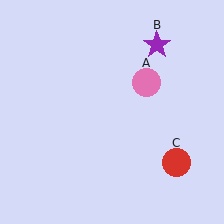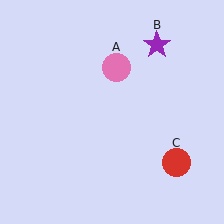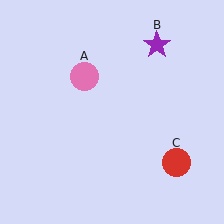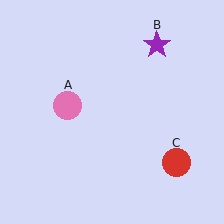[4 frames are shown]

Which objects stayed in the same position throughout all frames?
Purple star (object B) and red circle (object C) remained stationary.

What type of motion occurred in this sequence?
The pink circle (object A) rotated counterclockwise around the center of the scene.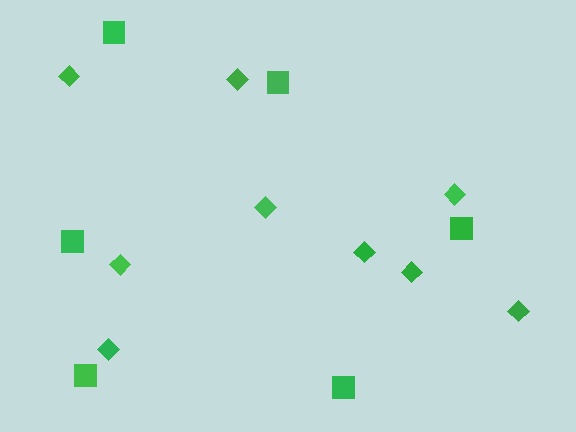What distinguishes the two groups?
There are 2 groups: one group of squares (6) and one group of diamonds (9).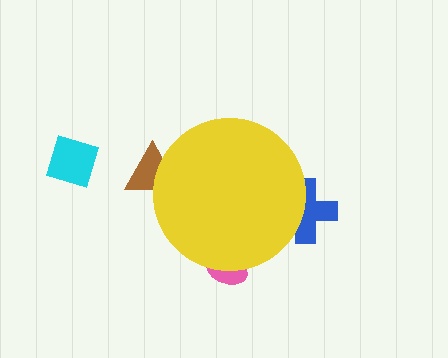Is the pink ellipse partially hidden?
Yes, the pink ellipse is partially hidden behind the yellow circle.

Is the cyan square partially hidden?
No, the cyan square is fully visible.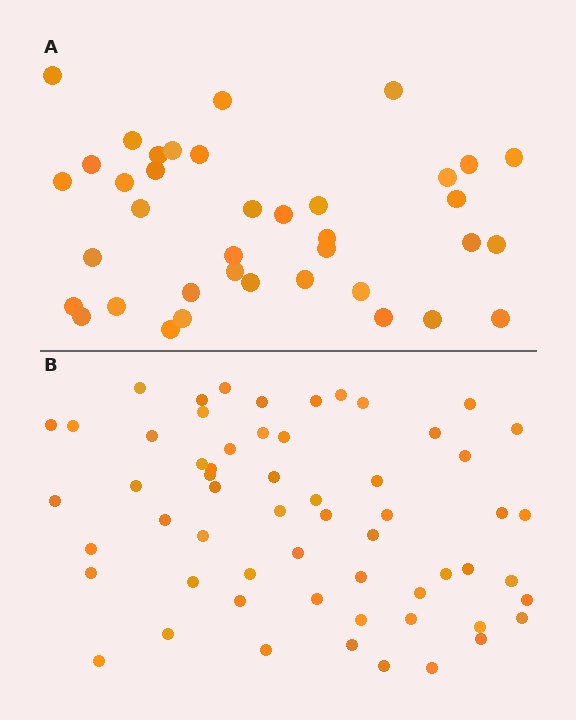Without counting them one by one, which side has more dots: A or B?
Region B (the bottom region) has more dots.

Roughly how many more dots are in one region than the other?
Region B has approximately 20 more dots than region A.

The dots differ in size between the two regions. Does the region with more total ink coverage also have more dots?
No. Region A has more total ink coverage because its dots are larger, but region B actually contains more individual dots. Total area can be misleading — the number of items is what matters here.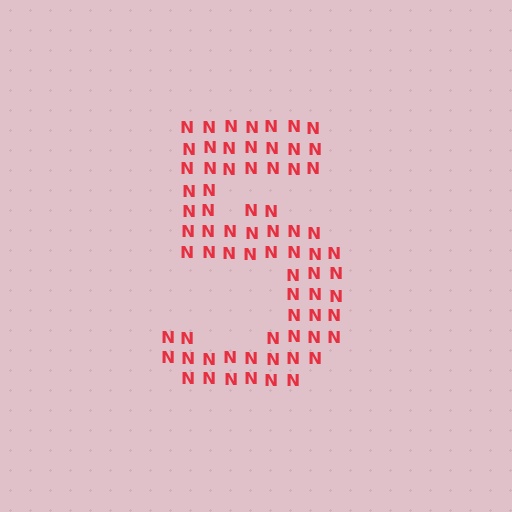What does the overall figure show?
The overall figure shows the digit 5.